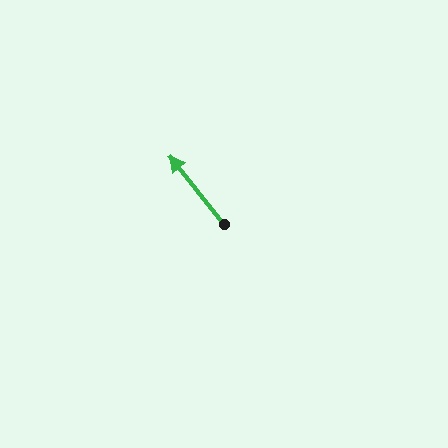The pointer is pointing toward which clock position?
Roughly 11 o'clock.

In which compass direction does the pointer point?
Northwest.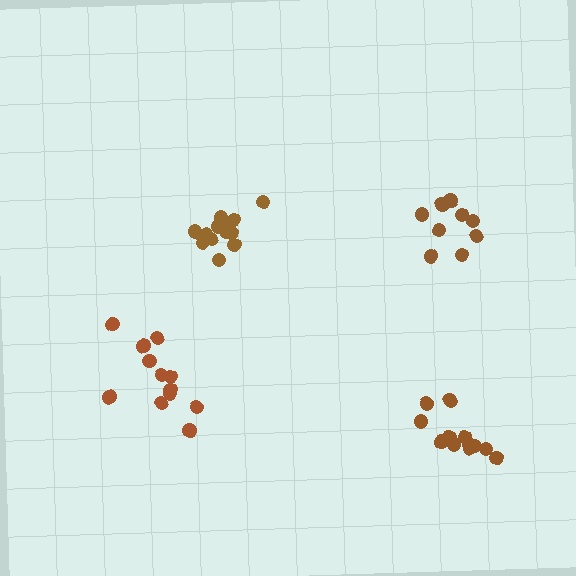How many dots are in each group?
Group 1: 9 dots, Group 2: 13 dots, Group 3: 12 dots, Group 4: 14 dots (48 total).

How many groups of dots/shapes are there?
There are 4 groups.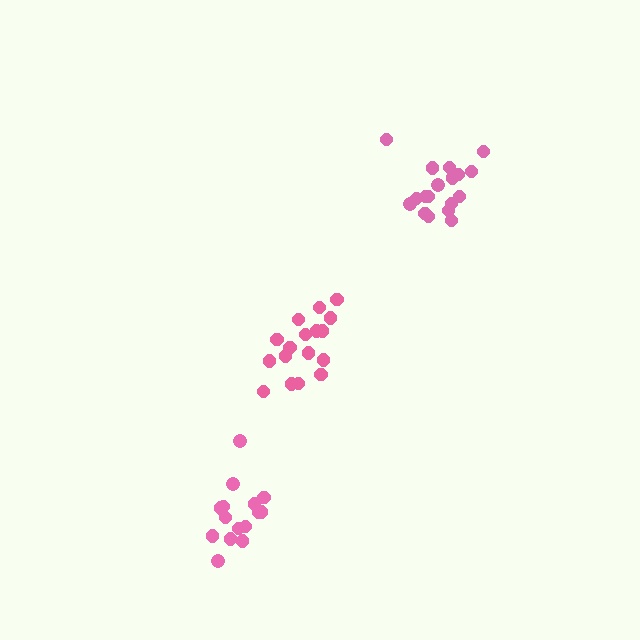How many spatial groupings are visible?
There are 3 spatial groupings.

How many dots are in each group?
Group 1: 18 dots, Group 2: 15 dots, Group 3: 18 dots (51 total).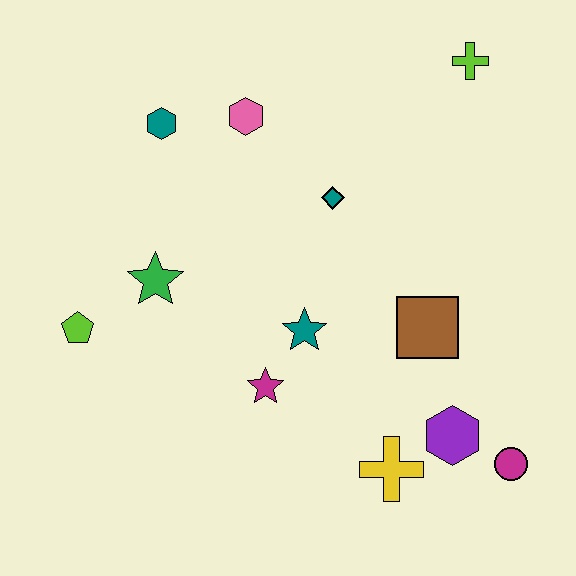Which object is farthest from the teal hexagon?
The magenta circle is farthest from the teal hexagon.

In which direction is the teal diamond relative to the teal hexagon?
The teal diamond is to the right of the teal hexagon.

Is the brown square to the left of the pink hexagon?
No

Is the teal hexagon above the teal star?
Yes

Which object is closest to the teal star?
The magenta star is closest to the teal star.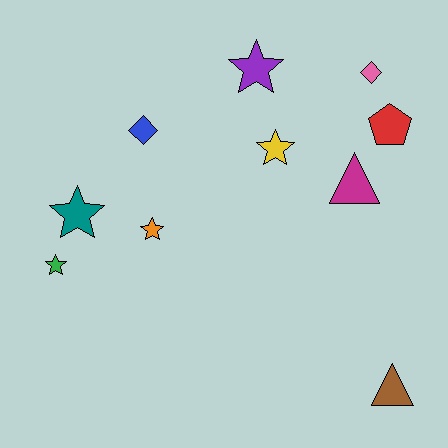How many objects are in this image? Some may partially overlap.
There are 10 objects.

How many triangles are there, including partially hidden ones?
There are 2 triangles.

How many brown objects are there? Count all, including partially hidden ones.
There is 1 brown object.